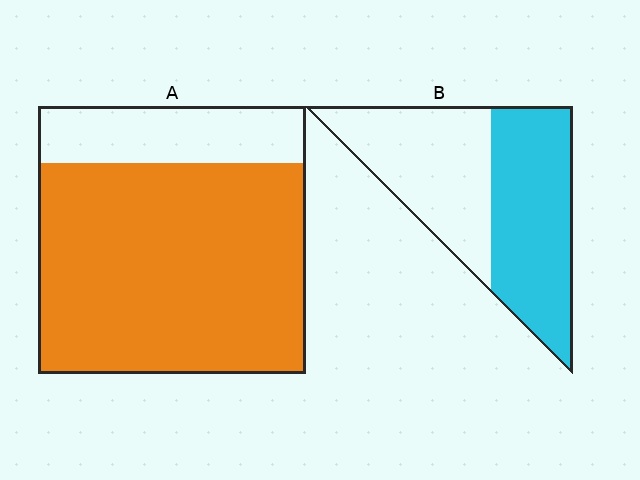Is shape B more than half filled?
Roughly half.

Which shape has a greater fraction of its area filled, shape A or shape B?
Shape A.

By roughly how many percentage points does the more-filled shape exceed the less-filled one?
By roughly 25 percentage points (A over B).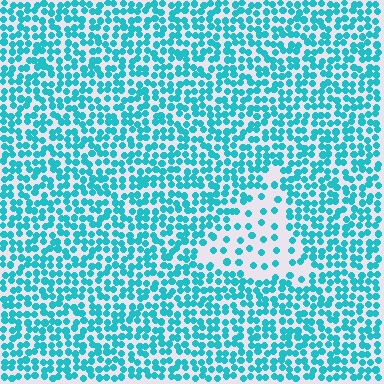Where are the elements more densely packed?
The elements are more densely packed outside the triangle boundary.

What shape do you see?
I see a triangle.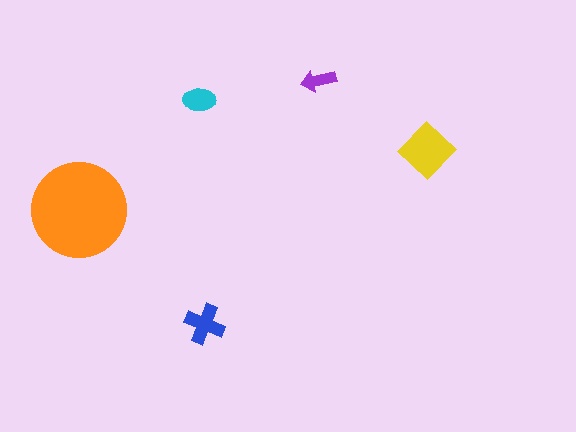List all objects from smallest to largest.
The purple arrow, the cyan ellipse, the blue cross, the yellow diamond, the orange circle.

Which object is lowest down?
The blue cross is bottommost.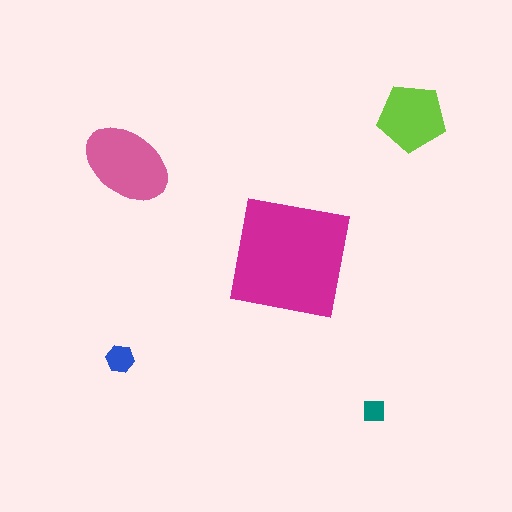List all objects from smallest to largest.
The teal square, the blue hexagon, the lime pentagon, the pink ellipse, the magenta square.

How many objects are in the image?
There are 5 objects in the image.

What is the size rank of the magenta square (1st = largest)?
1st.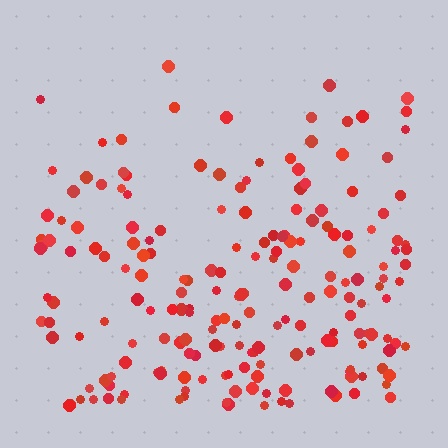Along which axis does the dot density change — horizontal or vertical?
Vertical.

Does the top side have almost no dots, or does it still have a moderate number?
Still a moderate number, just noticeably fewer than the bottom.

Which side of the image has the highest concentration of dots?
The bottom.